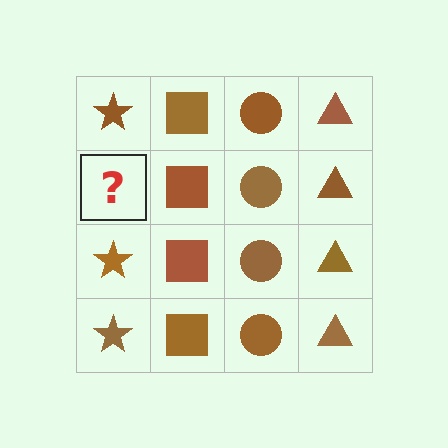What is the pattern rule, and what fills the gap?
The rule is that each column has a consistent shape. The gap should be filled with a brown star.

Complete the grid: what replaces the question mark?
The question mark should be replaced with a brown star.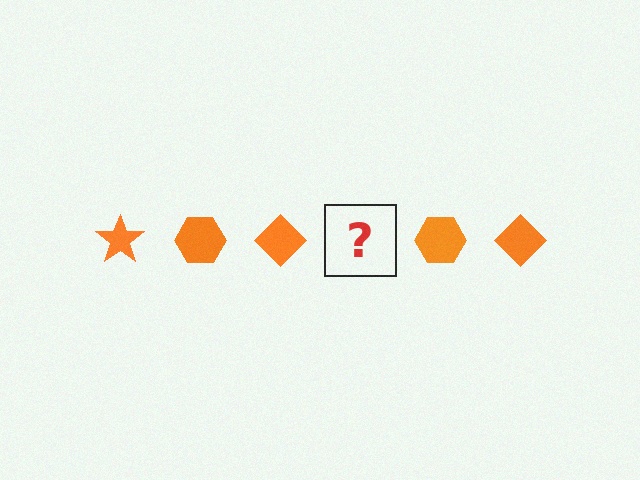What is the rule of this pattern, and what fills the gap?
The rule is that the pattern cycles through star, hexagon, diamond shapes in orange. The gap should be filled with an orange star.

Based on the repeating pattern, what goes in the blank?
The blank should be an orange star.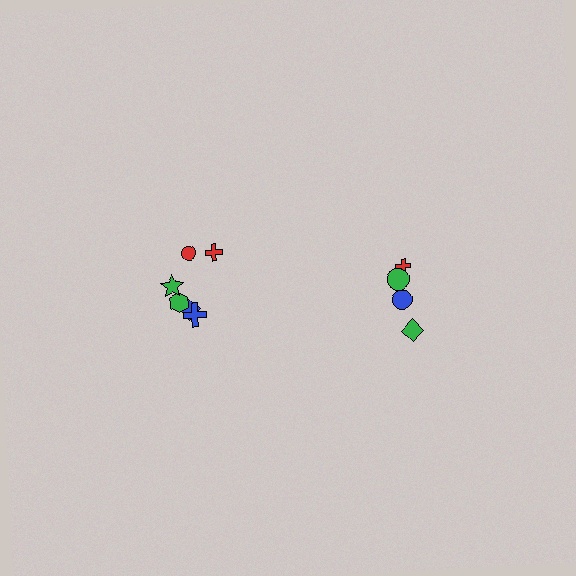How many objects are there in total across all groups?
There are 10 objects.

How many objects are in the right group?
There are 4 objects.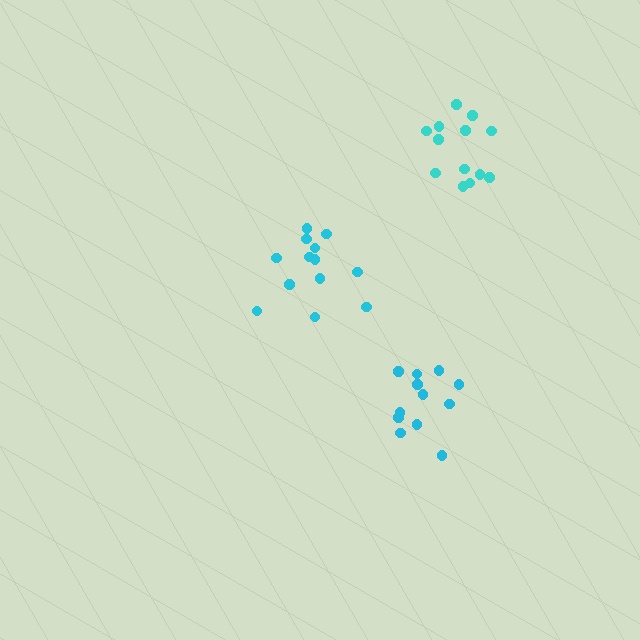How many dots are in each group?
Group 1: 12 dots, Group 2: 13 dots, Group 3: 13 dots (38 total).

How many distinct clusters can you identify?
There are 3 distinct clusters.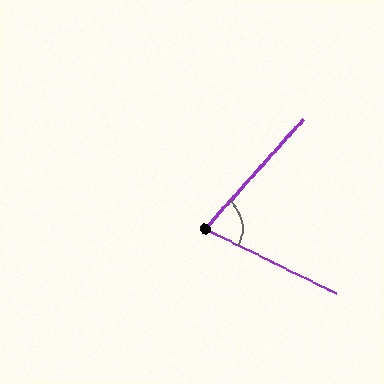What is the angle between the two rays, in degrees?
Approximately 75 degrees.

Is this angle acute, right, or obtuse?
It is acute.